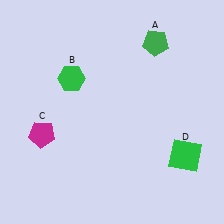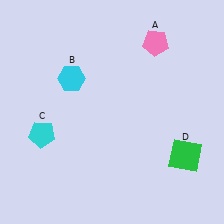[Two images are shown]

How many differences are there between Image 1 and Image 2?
There are 3 differences between the two images.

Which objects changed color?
A changed from green to pink. B changed from green to cyan. C changed from magenta to cyan.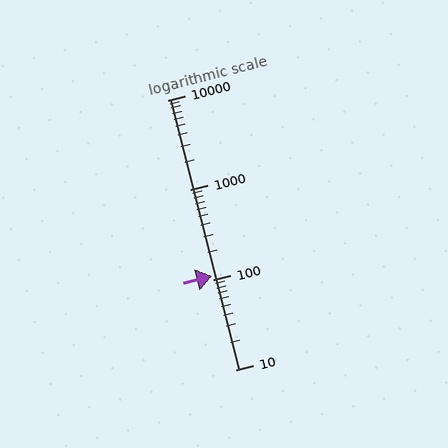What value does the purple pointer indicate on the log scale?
The pointer indicates approximately 110.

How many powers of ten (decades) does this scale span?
The scale spans 3 decades, from 10 to 10000.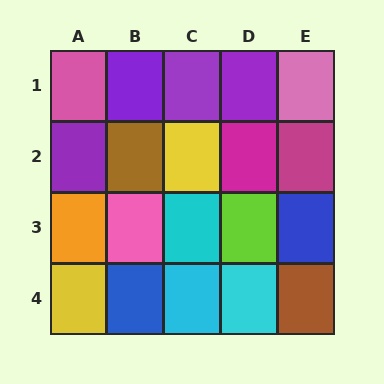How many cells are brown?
2 cells are brown.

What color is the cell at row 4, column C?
Cyan.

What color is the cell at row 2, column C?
Yellow.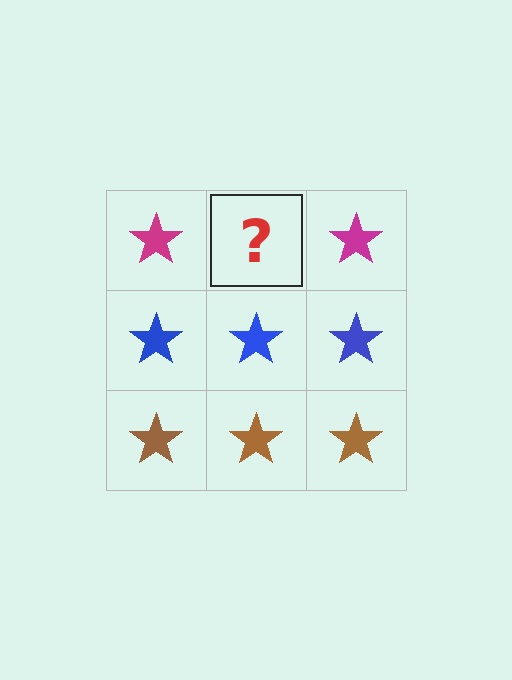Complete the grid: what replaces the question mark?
The question mark should be replaced with a magenta star.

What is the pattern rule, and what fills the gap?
The rule is that each row has a consistent color. The gap should be filled with a magenta star.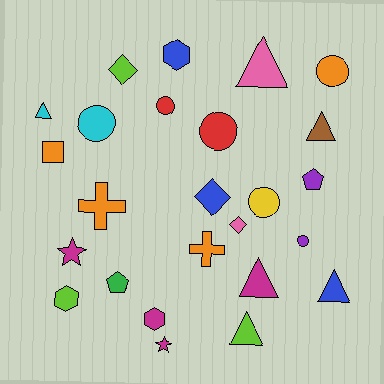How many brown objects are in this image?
There is 1 brown object.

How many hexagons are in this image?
There are 3 hexagons.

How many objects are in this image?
There are 25 objects.